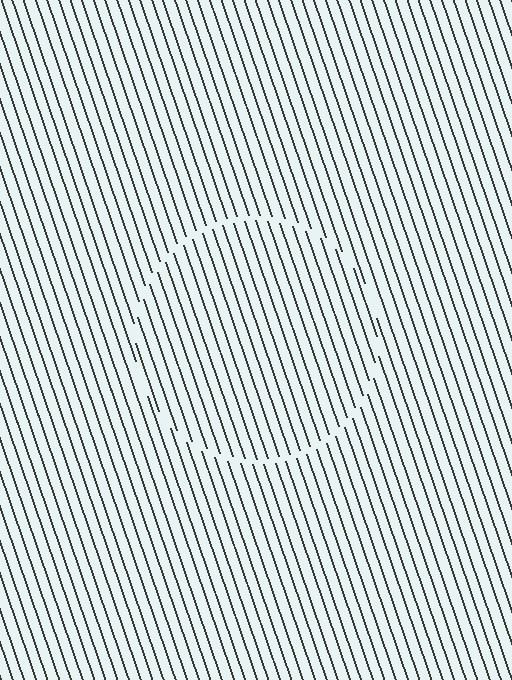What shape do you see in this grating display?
An illusory circle. The interior of the shape contains the same grating, shifted by half a period — the contour is defined by the phase discontinuity where line-ends from the inner and outer gratings abut.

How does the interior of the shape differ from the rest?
The interior of the shape contains the same grating, shifted by half a period — the contour is defined by the phase discontinuity where line-ends from the inner and outer gratings abut.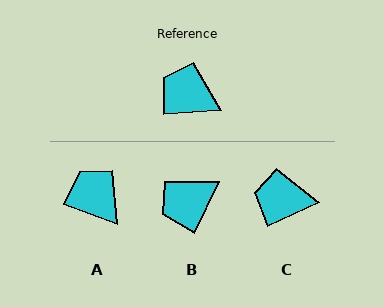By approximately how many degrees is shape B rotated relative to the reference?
Approximately 59 degrees counter-clockwise.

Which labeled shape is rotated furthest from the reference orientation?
B, about 59 degrees away.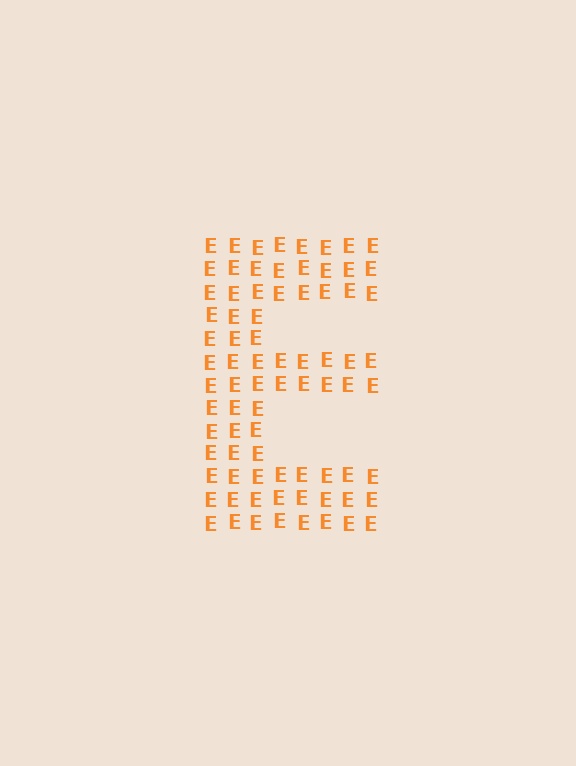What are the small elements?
The small elements are letter E's.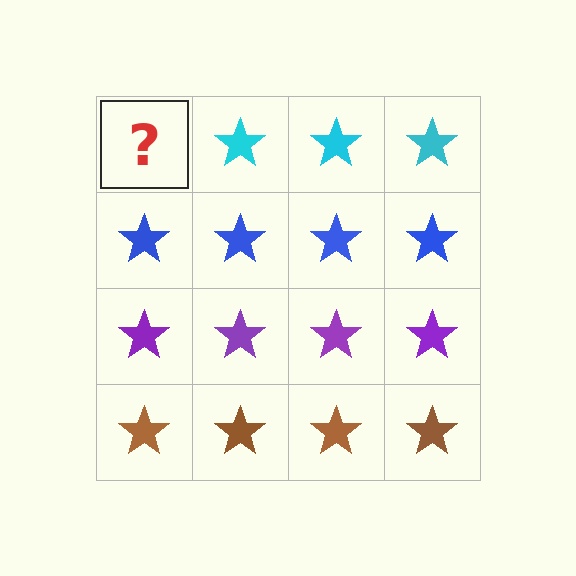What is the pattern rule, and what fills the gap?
The rule is that each row has a consistent color. The gap should be filled with a cyan star.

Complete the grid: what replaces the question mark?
The question mark should be replaced with a cyan star.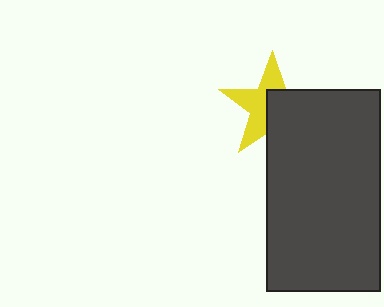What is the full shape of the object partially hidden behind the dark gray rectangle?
The partially hidden object is a yellow star.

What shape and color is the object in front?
The object in front is a dark gray rectangle.